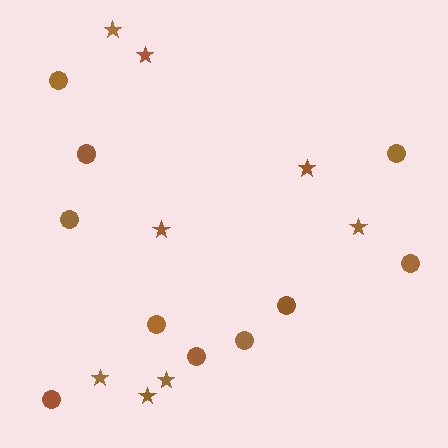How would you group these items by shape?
There are 2 groups: one group of circles (10) and one group of stars (8).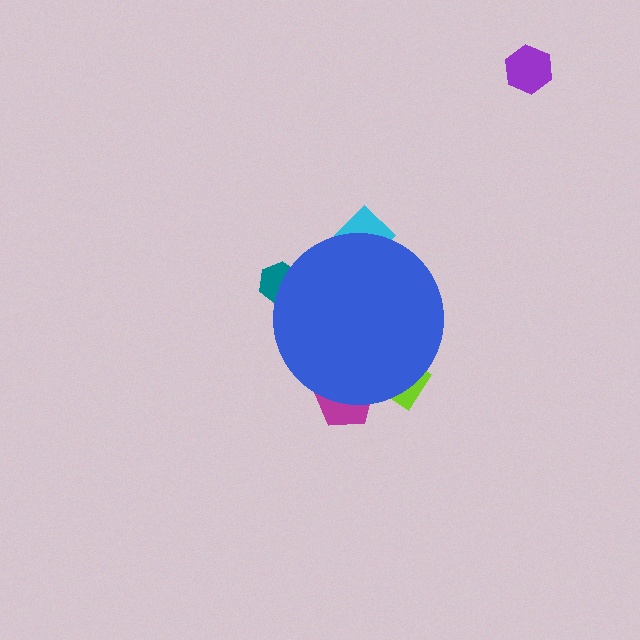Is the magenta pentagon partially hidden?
Yes, the magenta pentagon is partially hidden behind the blue circle.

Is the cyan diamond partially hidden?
Yes, the cyan diamond is partially hidden behind the blue circle.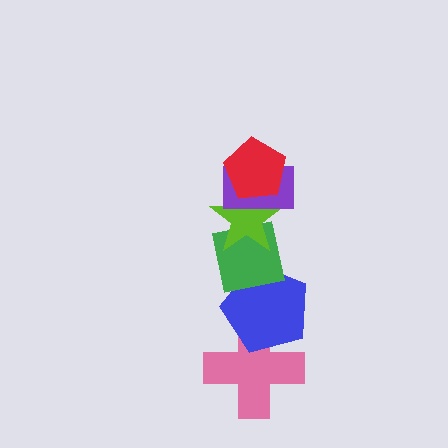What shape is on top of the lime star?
The purple rectangle is on top of the lime star.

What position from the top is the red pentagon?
The red pentagon is 1st from the top.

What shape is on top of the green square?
The lime star is on top of the green square.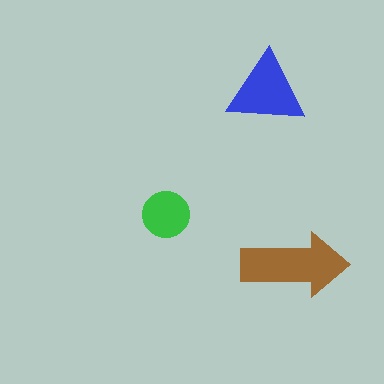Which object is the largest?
The brown arrow.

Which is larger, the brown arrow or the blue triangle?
The brown arrow.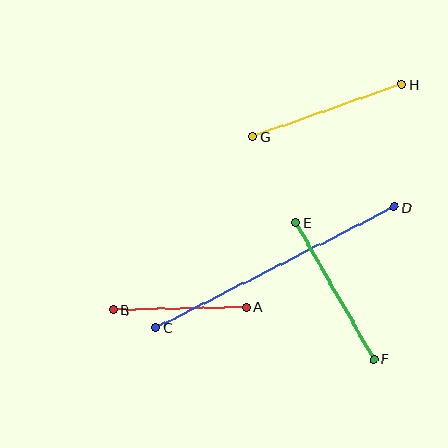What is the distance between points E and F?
The distance is approximately 157 pixels.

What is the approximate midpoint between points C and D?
The midpoint is at approximately (275, 267) pixels.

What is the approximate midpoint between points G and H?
The midpoint is at approximately (327, 111) pixels.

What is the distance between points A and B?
The distance is approximately 133 pixels.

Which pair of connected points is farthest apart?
Points C and D are farthest apart.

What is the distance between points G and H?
The distance is approximately 157 pixels.